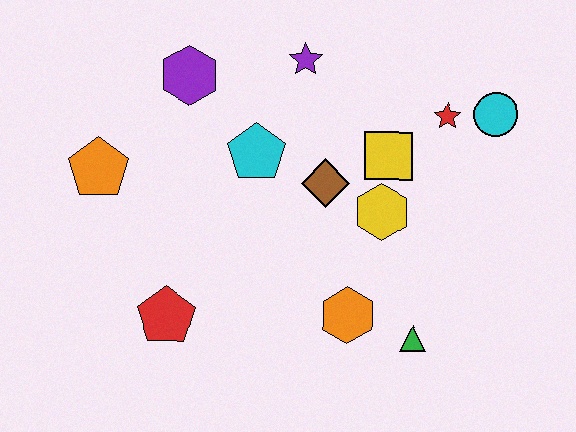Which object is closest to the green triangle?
The orange hexagon is closest to the green triangle.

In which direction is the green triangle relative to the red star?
The green triangle is below the red star.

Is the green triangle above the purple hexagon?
No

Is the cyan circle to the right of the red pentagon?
Yes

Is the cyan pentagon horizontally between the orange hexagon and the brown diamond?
No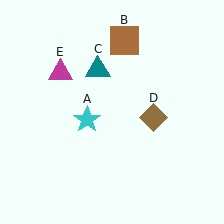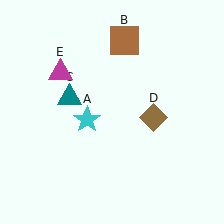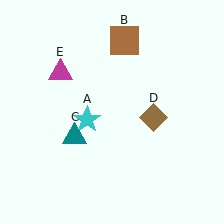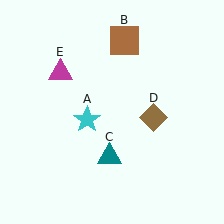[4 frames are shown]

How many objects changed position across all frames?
1 object changed position: teal triangle (object C).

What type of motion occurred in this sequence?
The teal triangle (object C) rotated counterclockwise around the center of the scene.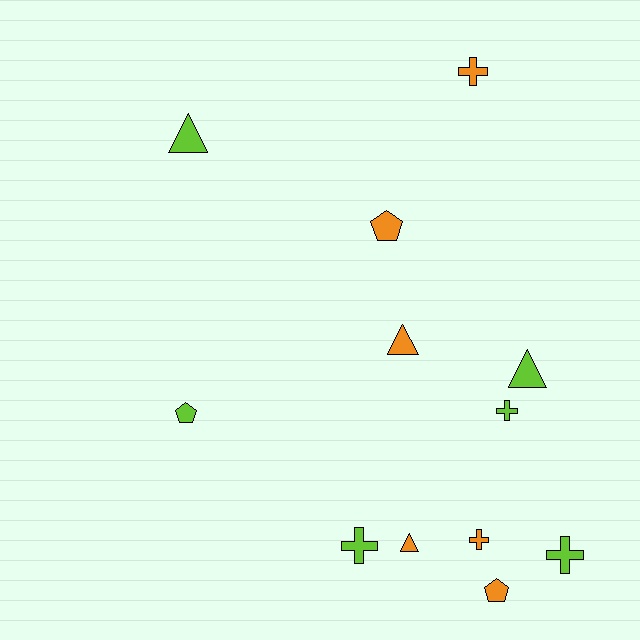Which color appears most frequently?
Orange, with 6 objects.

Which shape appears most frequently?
Cross, with 5 objects.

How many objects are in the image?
There are 12 objects.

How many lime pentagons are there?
There is 1 lime pentagon.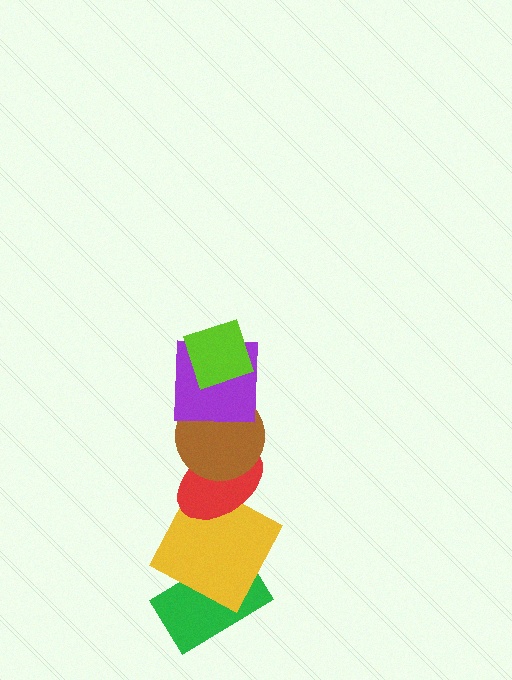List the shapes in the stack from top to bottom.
From top to bottom: the lime diamond, the purple square, the brown circle, the red ellipse, the yellow square, the green rectangle.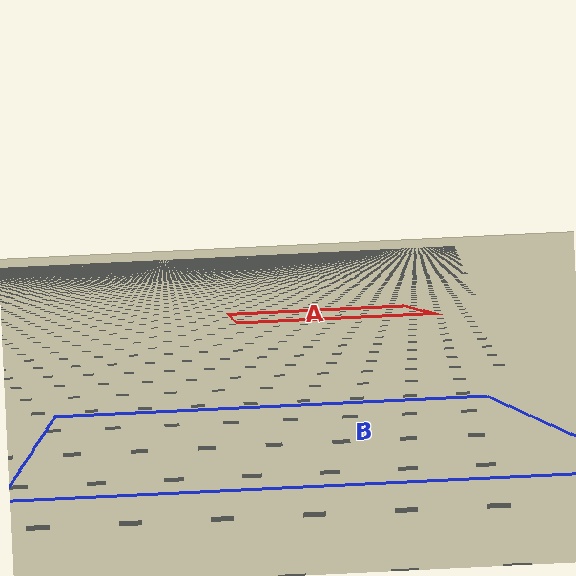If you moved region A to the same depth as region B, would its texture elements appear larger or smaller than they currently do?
They would appear larger. At a closer depth, the same texture elements are projected at a bigger on-screen size.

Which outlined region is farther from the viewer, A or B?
Region A is farther from the viewer — the texture elements inside it appear smaller and more densely packed.